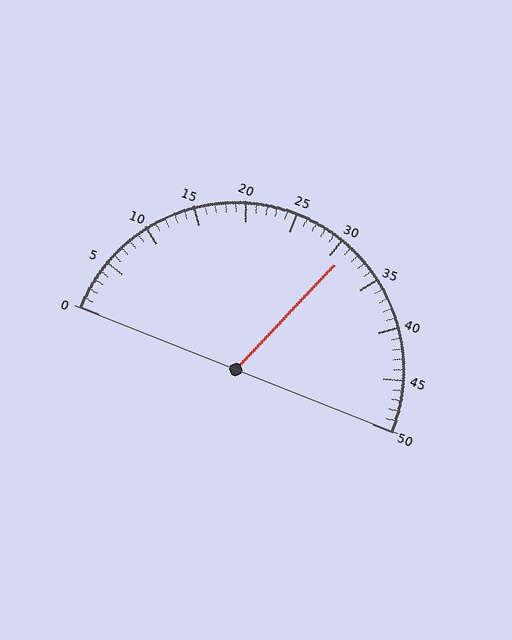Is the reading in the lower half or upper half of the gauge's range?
The reading is in the upper half of the range (0 to 50).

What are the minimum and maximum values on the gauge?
The gauge ranges from 0 to 50.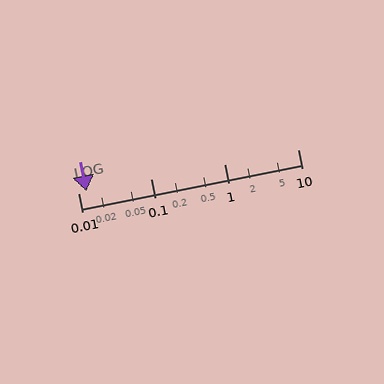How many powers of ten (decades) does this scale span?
The scale spans 3 decades, from 0.01 to 10.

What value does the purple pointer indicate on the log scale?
The pointer indicates approximately 0.013.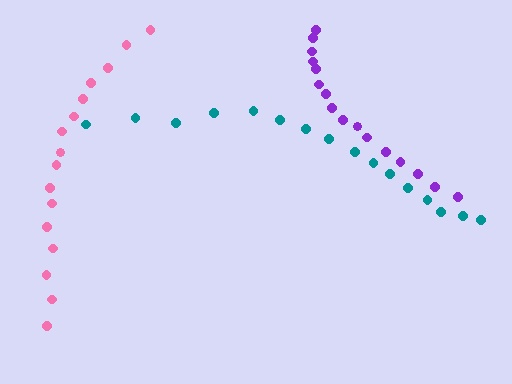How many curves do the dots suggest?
There are 3 distinct paths.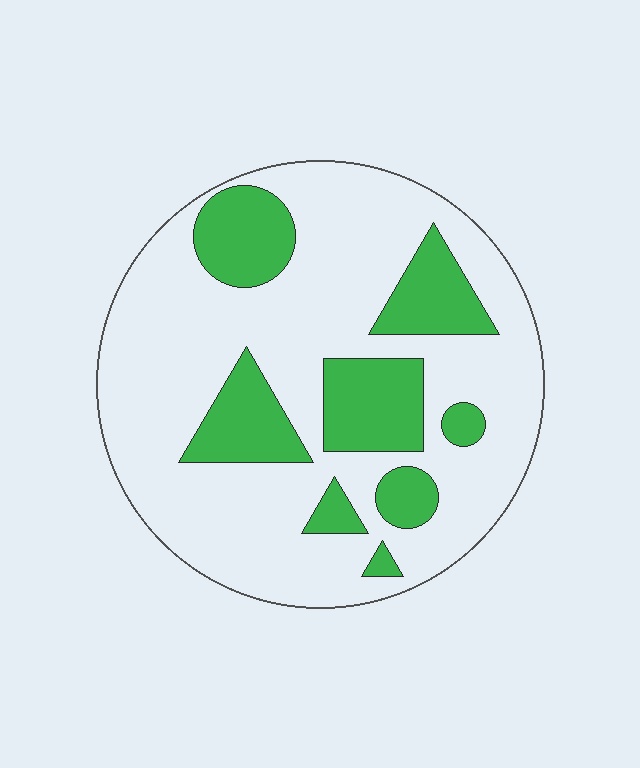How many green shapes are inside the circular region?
8.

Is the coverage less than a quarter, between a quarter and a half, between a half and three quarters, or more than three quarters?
Between a quarter and a half.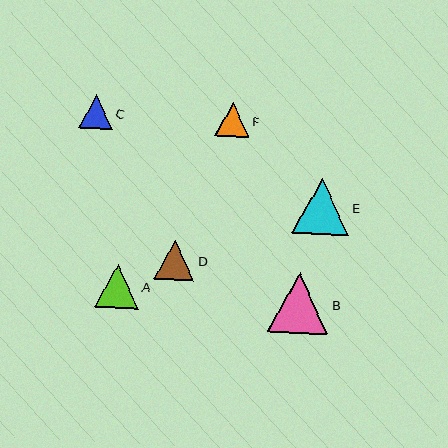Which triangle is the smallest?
Triangle C is the smallest with a size of approximately 34 pixels.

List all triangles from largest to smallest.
From largest to smallest: B, E, A, D, F, C.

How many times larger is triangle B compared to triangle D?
Triangle B is approximately 1.5 times the size of triangle D.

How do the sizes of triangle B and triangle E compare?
Triangle B and triangle E are approximately the same size.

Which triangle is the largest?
Triangle B is the largest with a size of approximately 61 pixels.